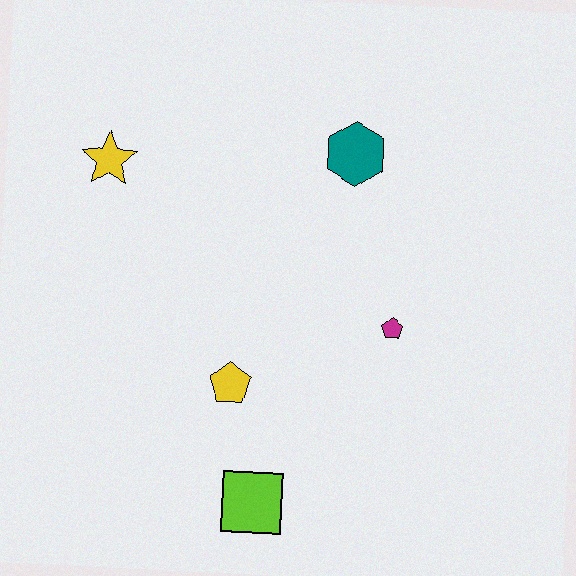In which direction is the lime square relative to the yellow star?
The lime square is below the yellow star.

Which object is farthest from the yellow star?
The lime square is farthest from the yellow star.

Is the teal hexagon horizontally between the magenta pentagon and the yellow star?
Yes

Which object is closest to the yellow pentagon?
The lime square is closest to the yellow pentagon.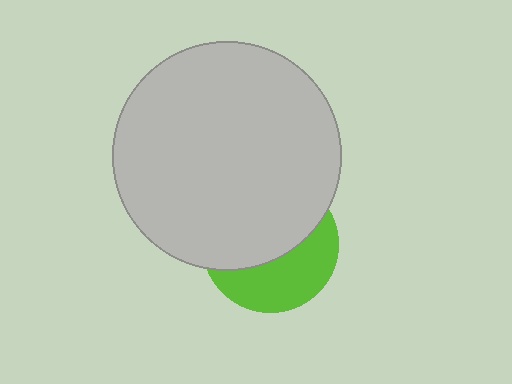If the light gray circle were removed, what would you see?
You would see the complete lime circle.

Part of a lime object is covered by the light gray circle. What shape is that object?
It is a circle.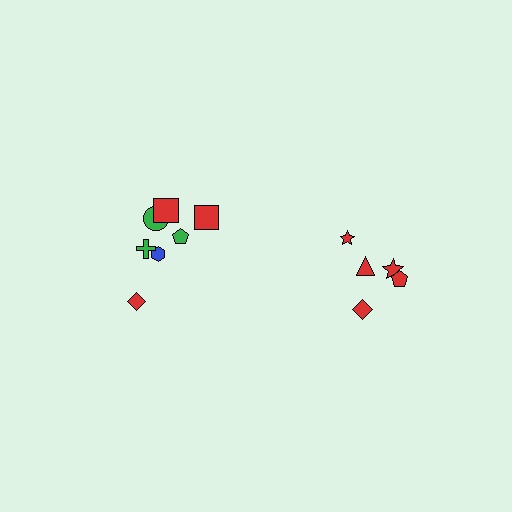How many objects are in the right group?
There are 5 objects.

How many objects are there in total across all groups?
There are 12 objects.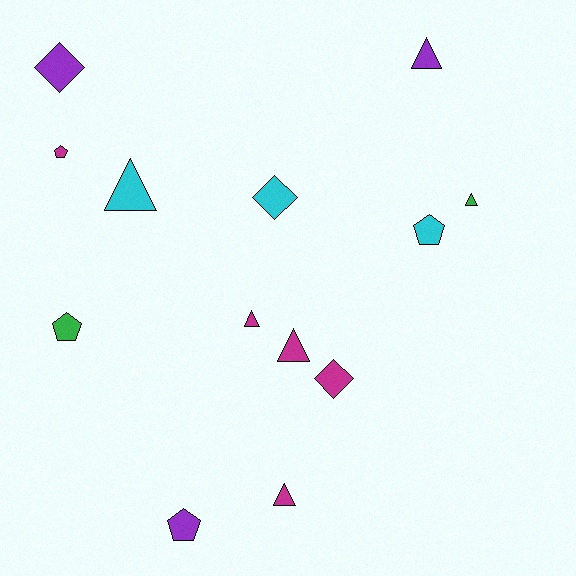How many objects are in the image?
There are 13 objects.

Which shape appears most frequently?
Triangle, with 6 objects.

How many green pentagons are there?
There is 1 green pentagon.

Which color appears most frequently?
Magenta, with 5 objects.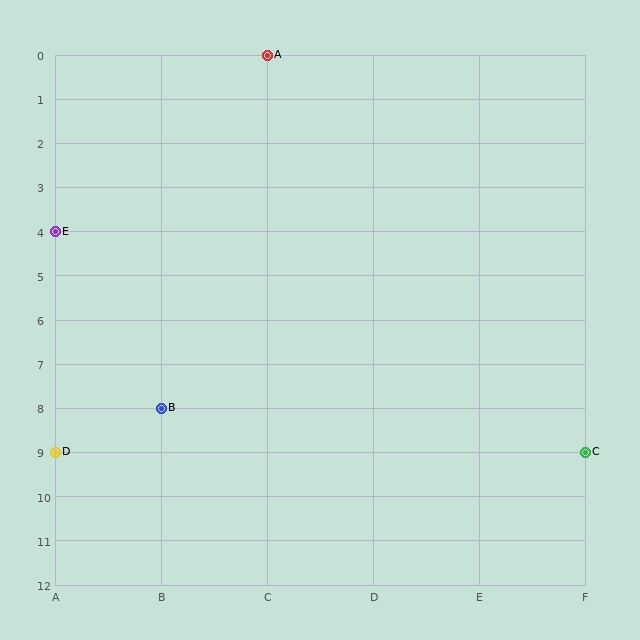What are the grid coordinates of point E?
Point E is at grid coordinates (A, 4).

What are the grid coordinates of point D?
Point D is at grid coordinates (A, 9).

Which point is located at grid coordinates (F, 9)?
Point C is at (F, 9).